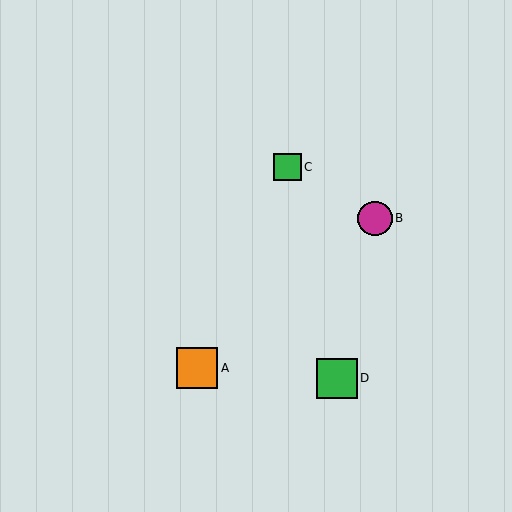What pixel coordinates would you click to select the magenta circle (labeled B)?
Click at (375, 218) to select the magenta circle B.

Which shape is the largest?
The orange square (labeled A) is the largest.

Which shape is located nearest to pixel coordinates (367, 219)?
The magenta circle (labeled B) at (375, 218) is nearest to that location.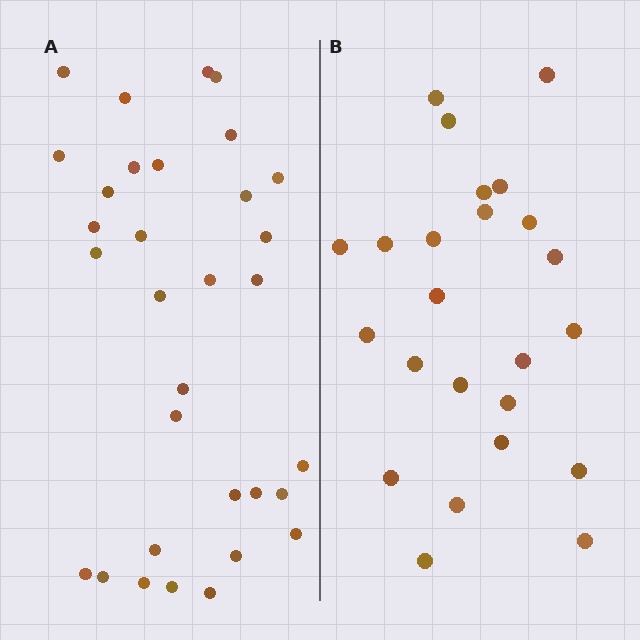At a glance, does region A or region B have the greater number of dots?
Region A (the left region) has more dots.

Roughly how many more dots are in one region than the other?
Region A has roughly 8 or so more dots than region B.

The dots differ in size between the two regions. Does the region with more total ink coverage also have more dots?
No. Region B has more total ink coverage because its dots are larger, but region A actually contains more individual dots. Total area can be misleading — the number of items is what matters here.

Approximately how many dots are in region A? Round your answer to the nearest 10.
About 30 dots. (The exact count is 32, which rounds to 30.)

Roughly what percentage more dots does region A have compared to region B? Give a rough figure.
About 35% more.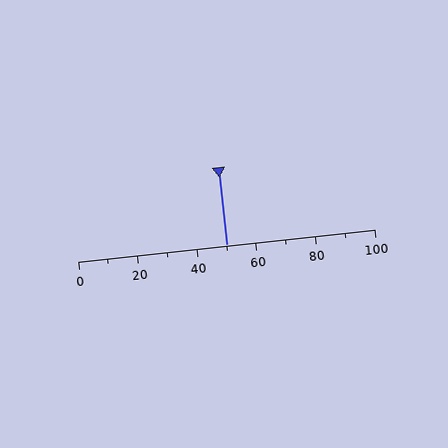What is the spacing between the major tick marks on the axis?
The major ticks are spaced 20 apart.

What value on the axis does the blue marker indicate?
The marker indicates approximately 50.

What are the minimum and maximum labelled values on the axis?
The axis runs from 0 to 100.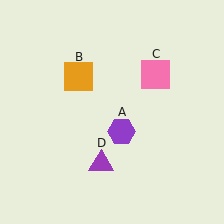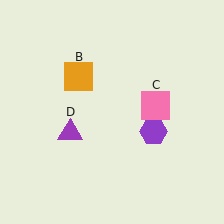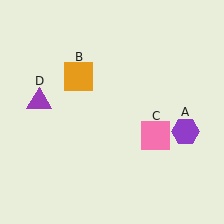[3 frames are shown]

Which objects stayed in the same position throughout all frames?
Orange square (object B) remained stationary.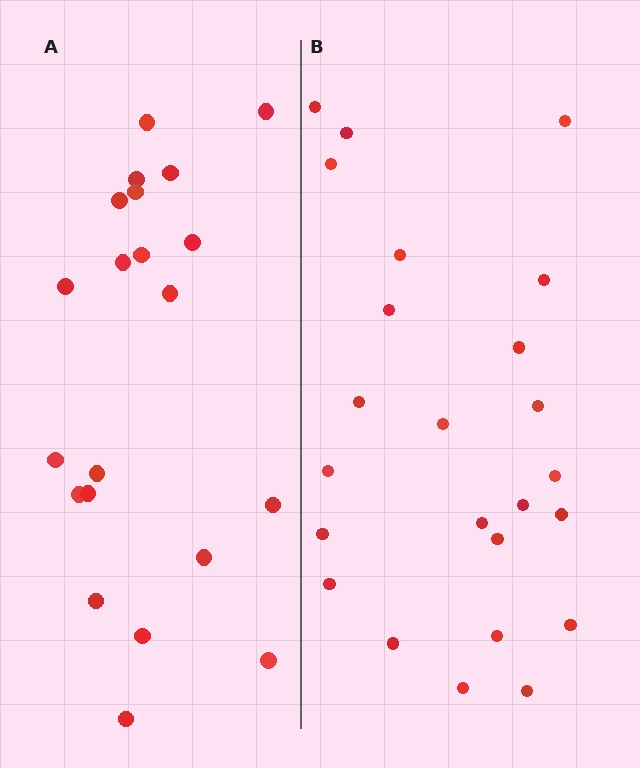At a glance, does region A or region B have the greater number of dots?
Region B (the right region) has more dots.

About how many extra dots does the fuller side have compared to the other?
Region B has just a few more — roughly 2 or 3 more dots than region A.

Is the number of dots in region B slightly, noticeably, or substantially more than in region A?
Region B has only slightly more — the two regions are fairly close. The ratio is roughly 1.1 to 1.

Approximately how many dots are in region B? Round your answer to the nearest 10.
About 20 dots. (The exact count is 24, which rounds to 20.)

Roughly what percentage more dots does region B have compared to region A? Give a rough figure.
About 15% more.